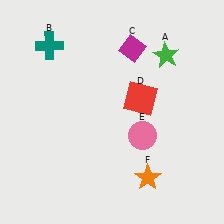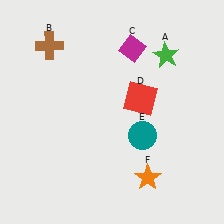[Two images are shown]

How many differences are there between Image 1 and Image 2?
There are 2 differences between the two images.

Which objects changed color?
B changed from teal to brown. E changed from pink to teal.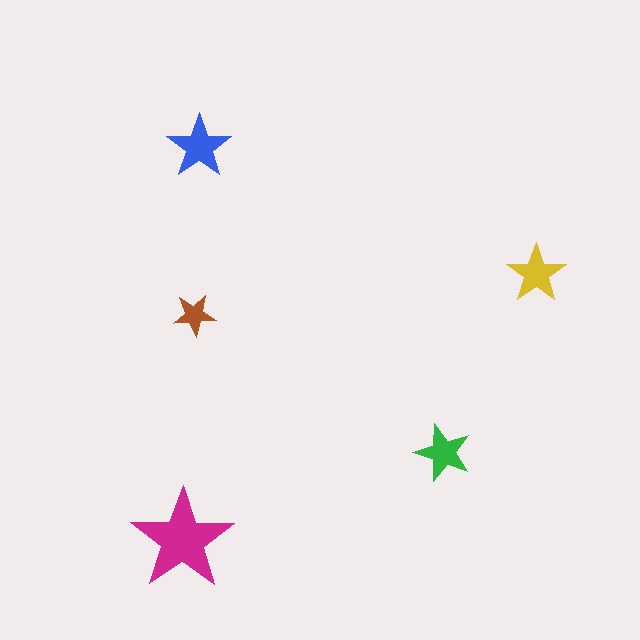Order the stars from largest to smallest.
the magenta one, the blue one, the yellow one, the green one, the brown one.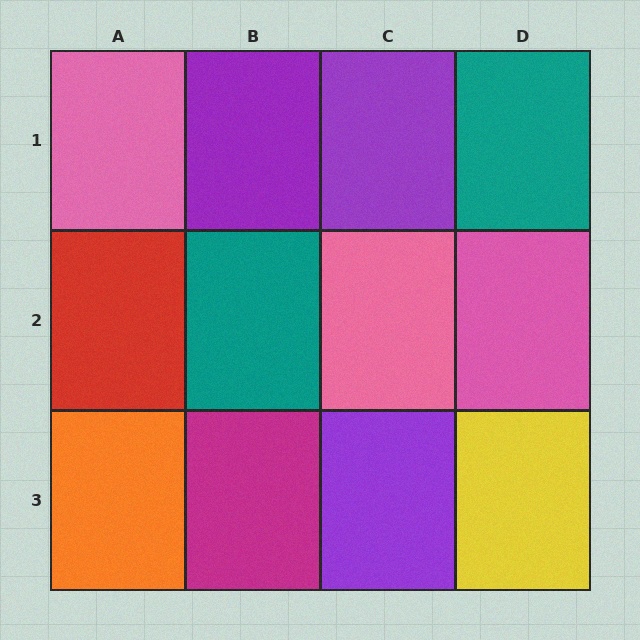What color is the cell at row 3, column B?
Magenta.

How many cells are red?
1 cell is red.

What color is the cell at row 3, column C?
Purple.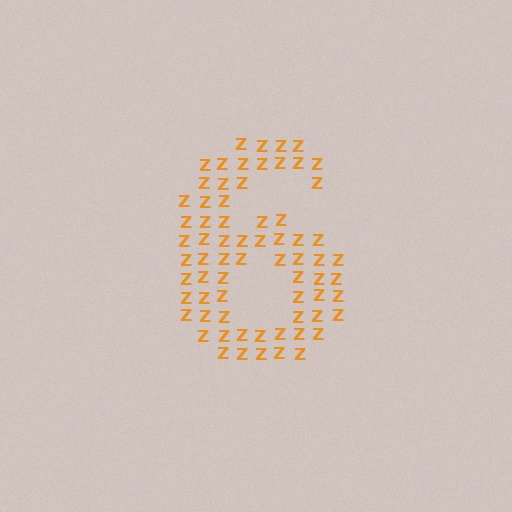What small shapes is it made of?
It is made of small letter Z's.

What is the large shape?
The large shape is the digit 6.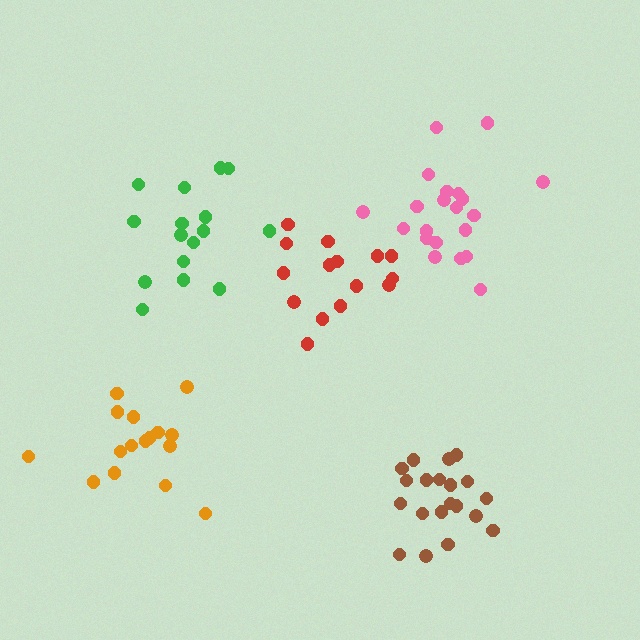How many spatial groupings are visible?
There are 5 spatial groupings.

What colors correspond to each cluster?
The clusters are colored: green, orange, brown, pink, red.